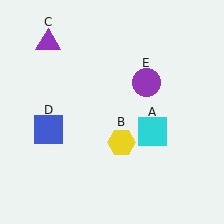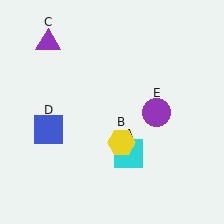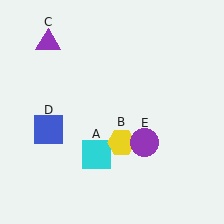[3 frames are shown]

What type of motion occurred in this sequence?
The cyan square (object A), purple circle (object E) rotated clockwise around the center of the scene.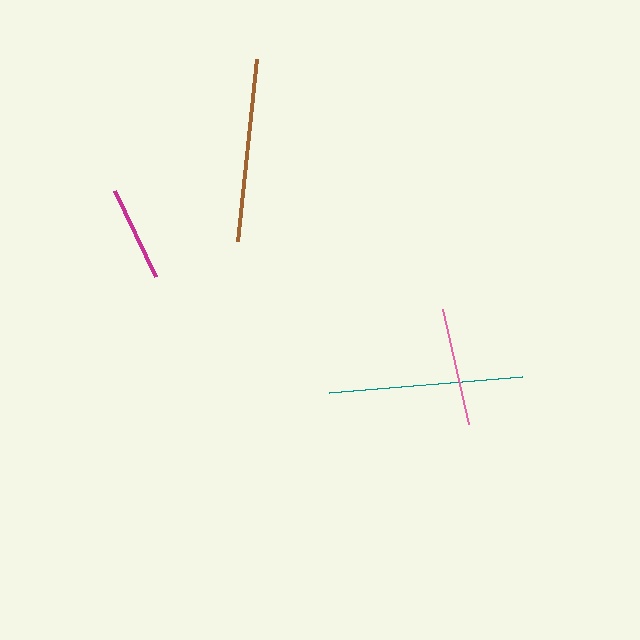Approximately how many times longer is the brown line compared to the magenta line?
The brown line is approximately 1.9 times the length of the magenta line.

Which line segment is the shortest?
The magenta line is the shortest at approximately 95 pixels.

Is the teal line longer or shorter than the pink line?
The teal line is longer than the pink line.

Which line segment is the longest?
The teal line is the longest at approximately 193 pixels.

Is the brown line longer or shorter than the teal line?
The teal line is longer than the brown line.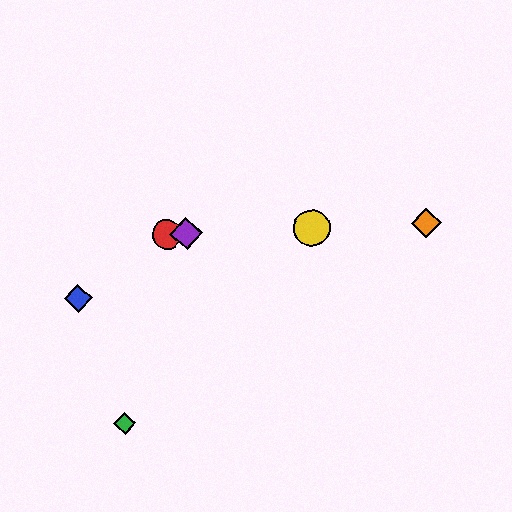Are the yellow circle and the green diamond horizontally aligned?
No, the yellow circle is at y≈228 and the green diamond is at y≈423.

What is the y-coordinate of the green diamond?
The green diamond is at y≈423.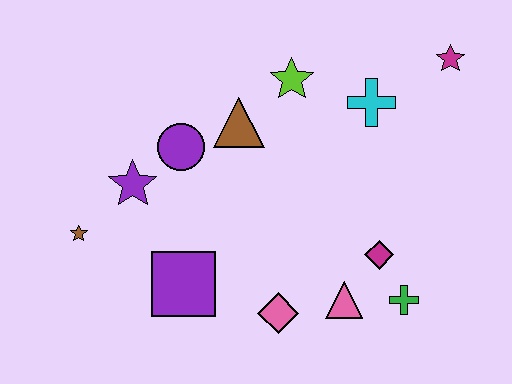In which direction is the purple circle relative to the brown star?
The purple circle is to the right of the brown star.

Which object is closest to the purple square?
The pink diamond is closest to the purple square.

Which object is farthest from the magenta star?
The brown star is farthest from the magenta star.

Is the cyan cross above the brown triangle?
Yes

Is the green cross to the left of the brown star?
No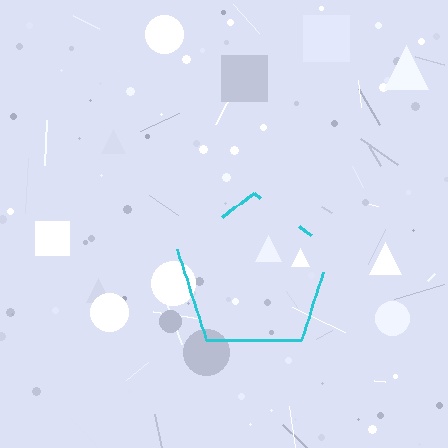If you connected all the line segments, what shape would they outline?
They would outline a pentagon.